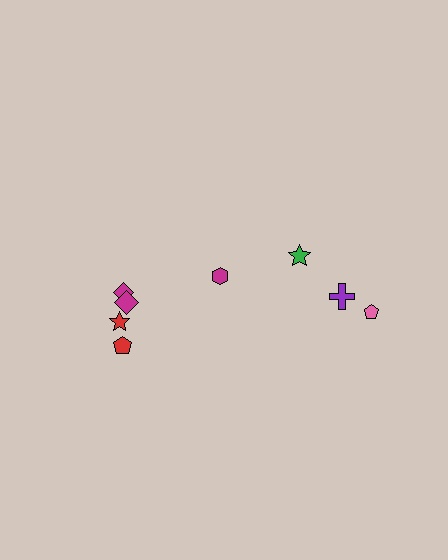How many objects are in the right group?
There are 3 objects.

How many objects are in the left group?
There are 5 objects.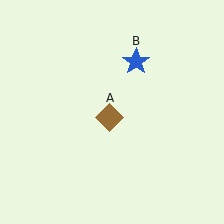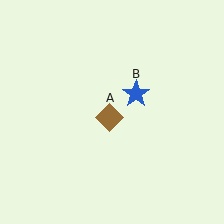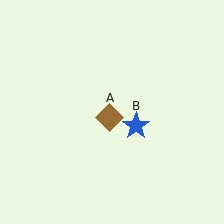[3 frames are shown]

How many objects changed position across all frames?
1 object changed position: blue star (object B).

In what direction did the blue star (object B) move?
The blue star (object B) moved down.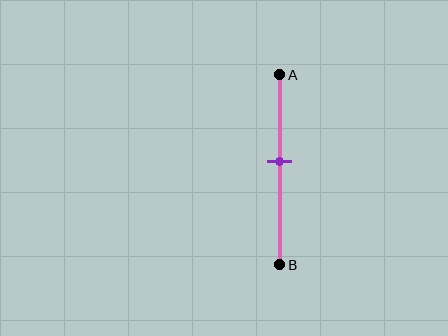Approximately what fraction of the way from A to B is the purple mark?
The purple mark is approximately 45% of the way from A to B.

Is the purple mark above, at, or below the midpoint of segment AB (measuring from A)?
The purple mark is above the midpoint of segment AB.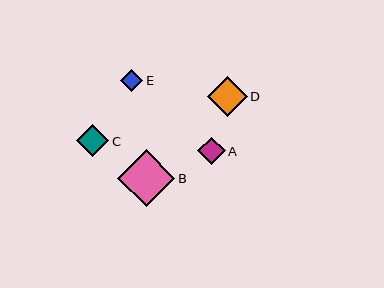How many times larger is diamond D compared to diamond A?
Diamond D is approximately 1.4 times the size of diamond A.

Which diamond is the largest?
Diamond B is the largest with a size of approximately 58 pixels.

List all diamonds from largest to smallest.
From largest to smallest: B, D, C, A, E.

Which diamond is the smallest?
Diamond E is the smallest with a size of approximately 22 pixels.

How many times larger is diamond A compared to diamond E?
Diamond A is approximately 1.3 times the size of diamond E.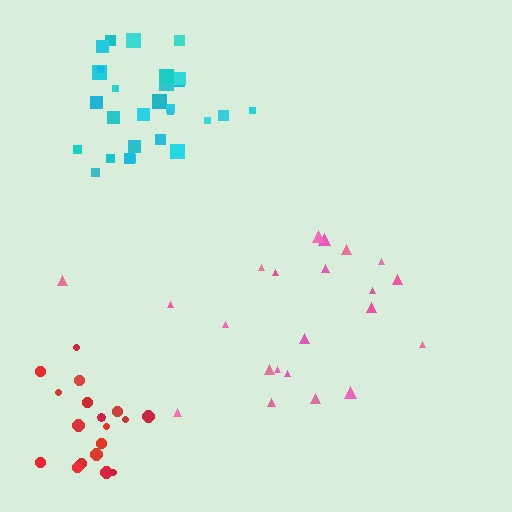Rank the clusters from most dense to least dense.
cyan, red, pink.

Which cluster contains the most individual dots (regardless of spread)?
Cyan (28).